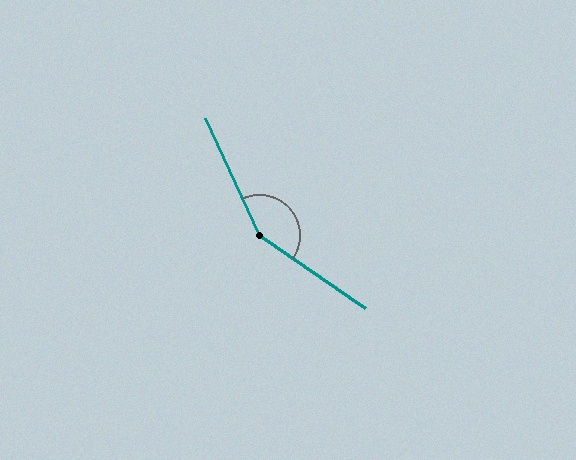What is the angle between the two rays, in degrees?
Approximately 150 degrees.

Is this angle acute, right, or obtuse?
It is obtuse.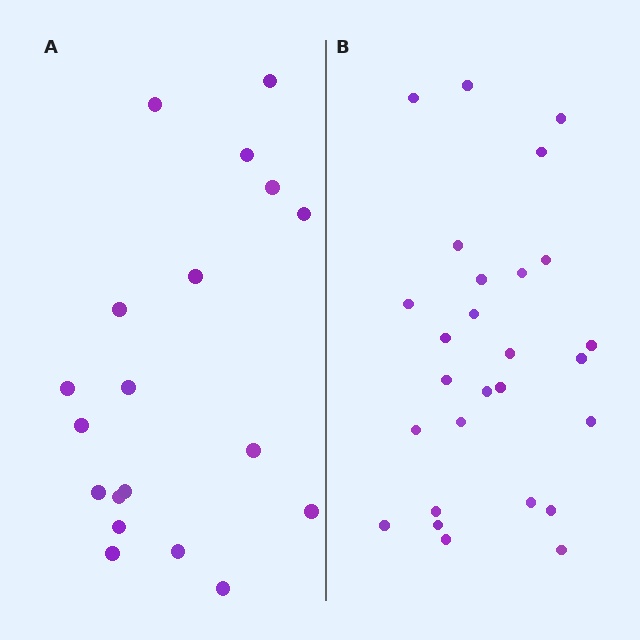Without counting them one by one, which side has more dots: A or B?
Region B (the right region) has more dots.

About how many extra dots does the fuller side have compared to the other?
Region B has roughly 8 or so more dots than region A.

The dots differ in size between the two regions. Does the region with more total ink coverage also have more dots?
No. Region A has more total ink coverage because its dots are larger, but region B actually contains more individual dots. Total area can be misleading — the number of items is what matters here.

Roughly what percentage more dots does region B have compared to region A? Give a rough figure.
About 40% more.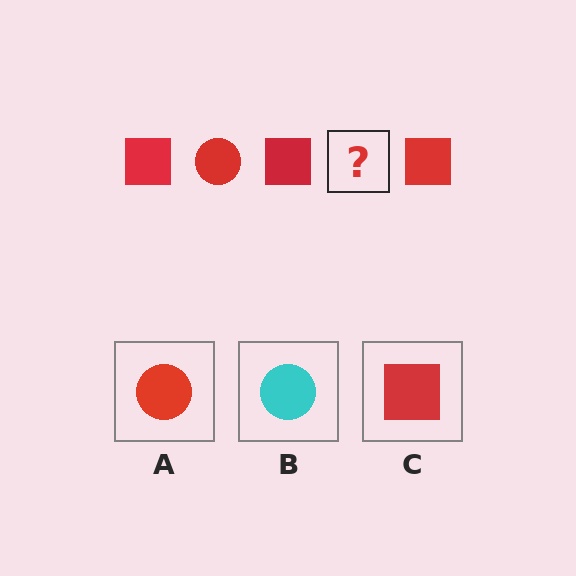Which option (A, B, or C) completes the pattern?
A.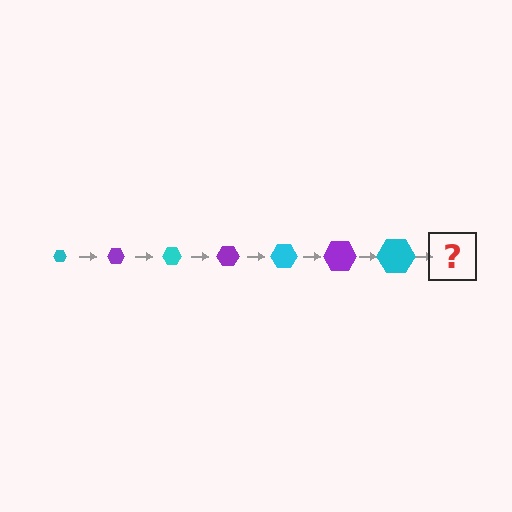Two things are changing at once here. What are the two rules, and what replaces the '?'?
The two rules are that the hexagon grows larger each step and the color cycles through cyan and purple. The '?' should be a purple hexagon, larger than the previous one.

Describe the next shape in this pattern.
It should be a purple hexagon, larger than the previous one.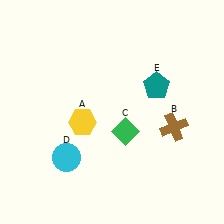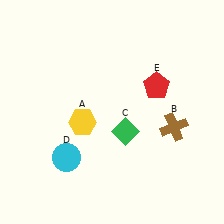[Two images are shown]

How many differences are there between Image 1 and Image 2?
There is 1 difference between the two images.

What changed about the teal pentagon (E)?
In Image 1, E is teal. In Image 2, it changed to red.